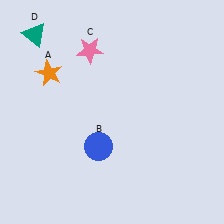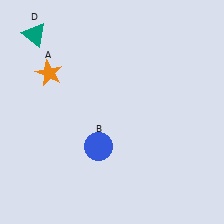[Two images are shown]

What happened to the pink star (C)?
The pink star (C) was removed in Image 2. It was in the top-left area of Image 1.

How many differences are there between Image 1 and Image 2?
There is 1 difference between the two images.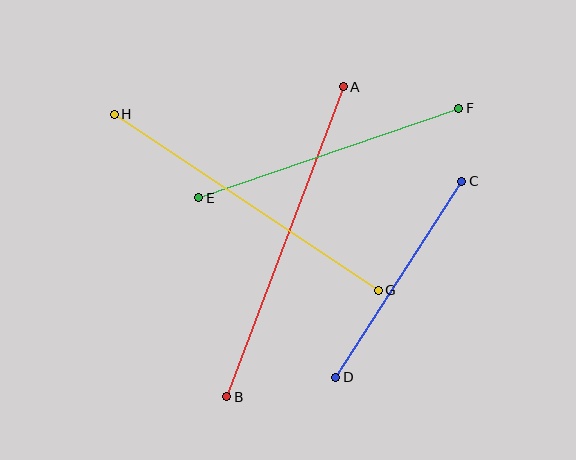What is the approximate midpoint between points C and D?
The midpoint is at approximately (399, 279) pixels.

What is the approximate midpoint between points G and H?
The midpoint is at approximately (246, 202) pixels.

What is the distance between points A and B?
The distance is approximately 331 pixels.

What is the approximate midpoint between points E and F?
The midpoint is at approximately (329, 153) pixels.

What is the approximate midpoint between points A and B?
The midpoint is at approximately (285, 242) pixels.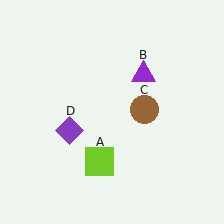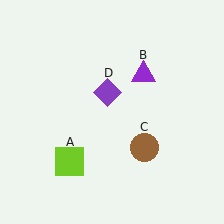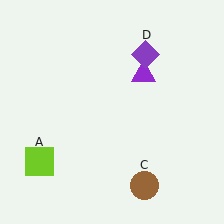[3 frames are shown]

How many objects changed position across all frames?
3 objects changed position: lime square (object A), brown circle (object C), purple diamond (object D).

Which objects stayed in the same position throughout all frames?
Purple triangle (object B) remained stationary.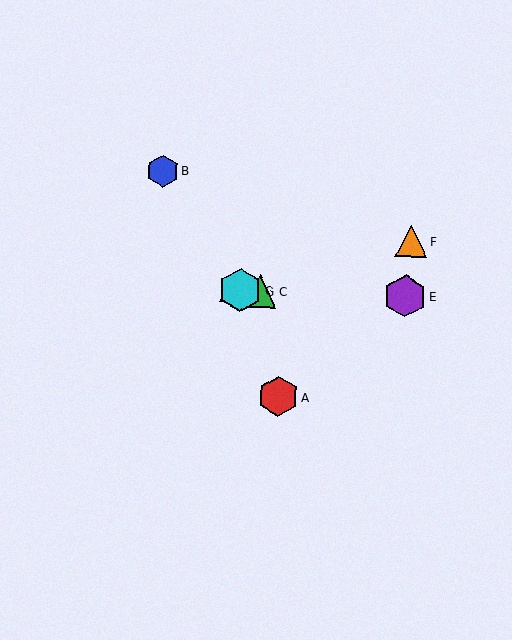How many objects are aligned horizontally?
4 objects (C, D, E, G) are aligned horizontally.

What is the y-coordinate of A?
Object A is at y≈397.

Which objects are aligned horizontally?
Objects C, D, E, G are aligned horizontally.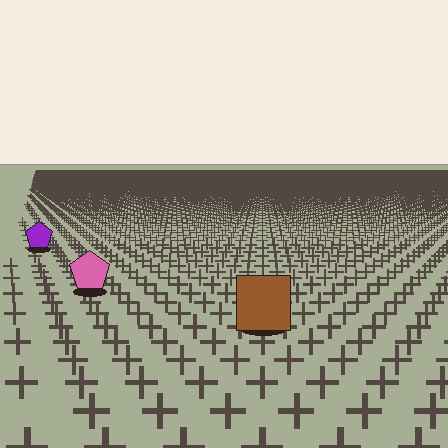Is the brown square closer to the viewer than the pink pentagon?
Yes. The brown square is closer — you can tell from the texture gradient: the ground texture is coarser near it.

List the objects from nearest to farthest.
From nearest to farthest: the brown square, the pink pentagon, the purple pentagon.